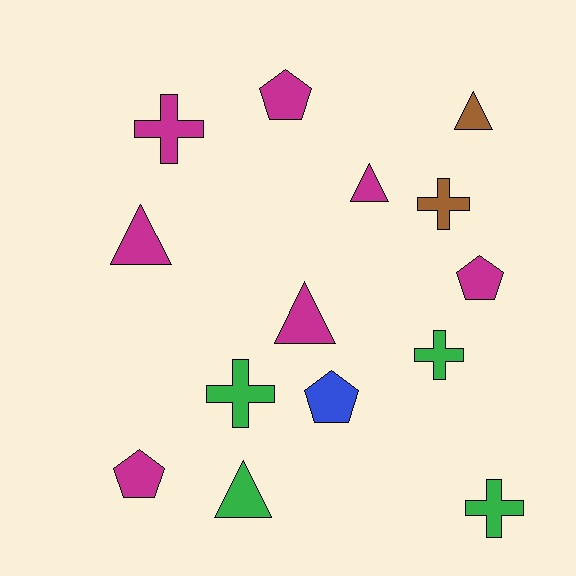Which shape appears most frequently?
Triangle, with 5 objects.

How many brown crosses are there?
There is 1 brown cross.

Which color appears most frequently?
Magenta, with 7 objects.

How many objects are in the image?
There are 14 objects.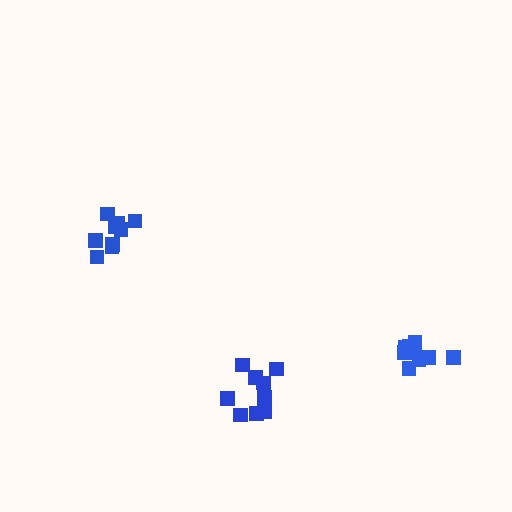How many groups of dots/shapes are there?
There are 3 groups.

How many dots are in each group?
Group 1: 9 dots, Group 2: 9 dots, Group 3: 9 dots (27 total).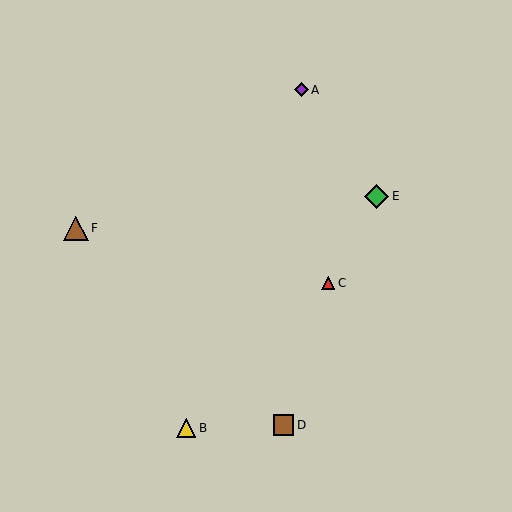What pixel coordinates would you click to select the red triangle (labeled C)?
Click at (328, 283) to select the red triangle C.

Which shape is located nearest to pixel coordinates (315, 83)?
The purple diamond (labeled A) at (301, 90) is nearest to that location.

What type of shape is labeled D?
Shape D is a brown square.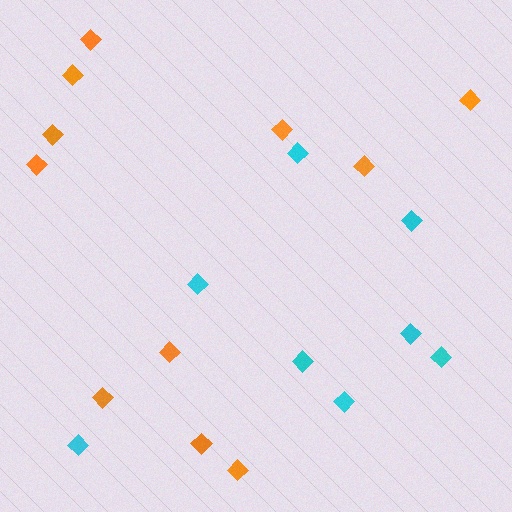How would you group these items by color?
There are 2 groups: one group of orange diamonds (11) and one group of cyan diamonds (8).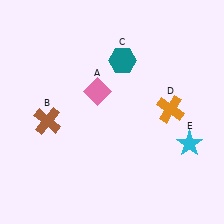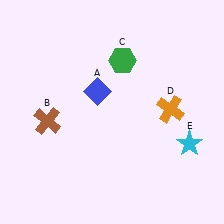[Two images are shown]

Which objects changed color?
A changed from pink to blue. C changed from teal to green.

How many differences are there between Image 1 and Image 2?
There are 2 differences between the two images.